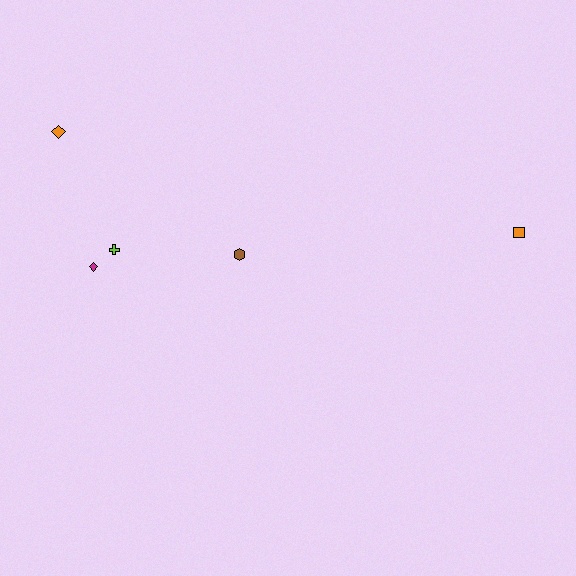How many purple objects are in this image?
There are no purple objects.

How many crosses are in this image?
There is 1 cross.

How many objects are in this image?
There are 5 objects.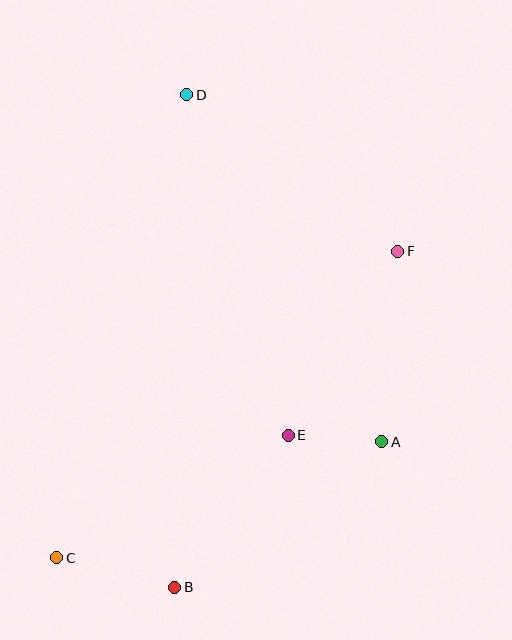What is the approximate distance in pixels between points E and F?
The distance between E and F is approximately 214 pixels.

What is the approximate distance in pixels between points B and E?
The distance between B and E is approximately 190 pixels.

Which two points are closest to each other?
Points A and E are closest to each other.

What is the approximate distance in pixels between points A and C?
The distance between A and C is approximately 345 pixels.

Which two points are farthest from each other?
Points B and D are farthest from each other.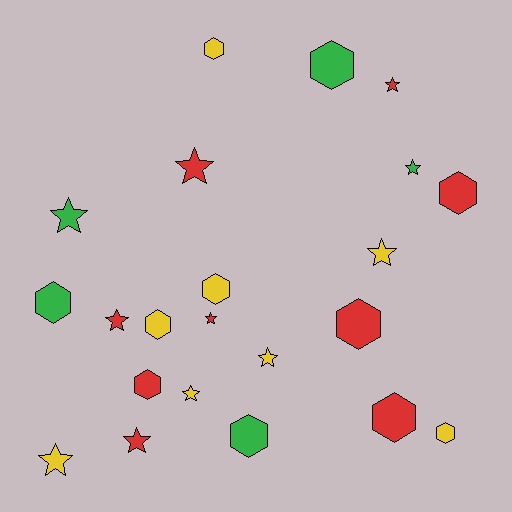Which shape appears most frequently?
Hexagon, with 11 objects.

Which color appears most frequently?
Red, with 9 objects.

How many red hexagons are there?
There are 4 red hexagons.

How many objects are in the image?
There are 22 objects.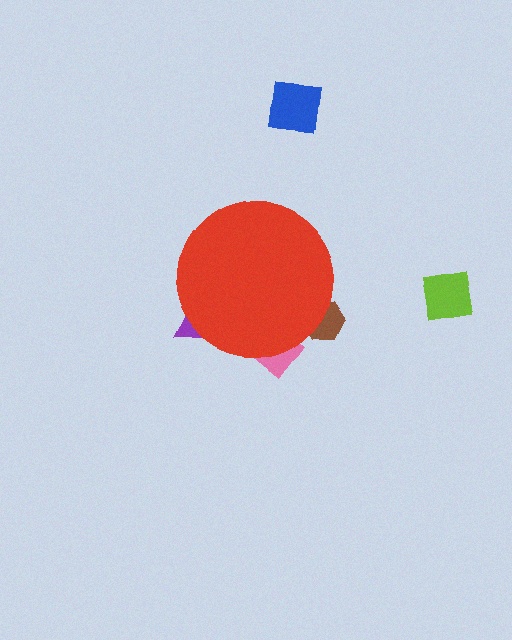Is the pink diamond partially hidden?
Yes, the pink diamond is partially hidden behind the red circle.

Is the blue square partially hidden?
No, the blue square is fully visible.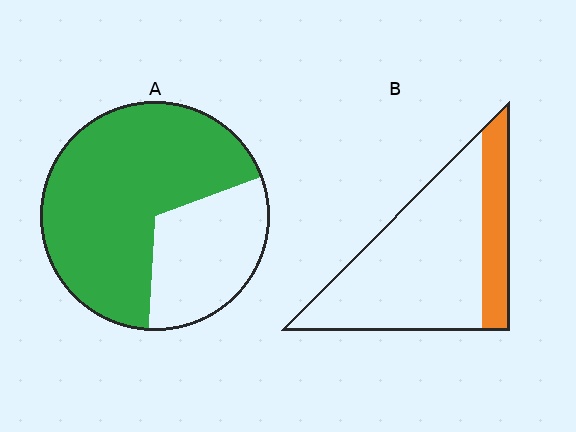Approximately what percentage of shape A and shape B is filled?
A is approximately 70% and B is approximately 25%.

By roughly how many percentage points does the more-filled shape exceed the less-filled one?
By roughly 45 percentage points (A over B).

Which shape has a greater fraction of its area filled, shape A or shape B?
Shape A.